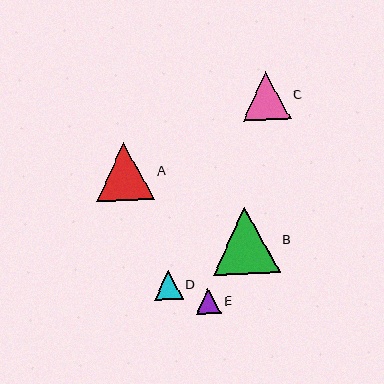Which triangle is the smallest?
Triangle E is the smallest with a size of approximately 26 pixels.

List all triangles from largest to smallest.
From largest to smallest: B, A, C, D, E.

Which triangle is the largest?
Triangle B is the largest with a size of approximately 67 pixels.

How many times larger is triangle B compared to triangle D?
Triangle B is approximately 2.4 times the size of triangle D.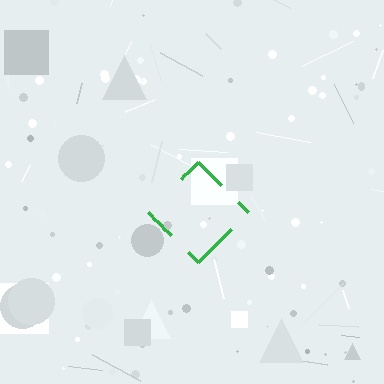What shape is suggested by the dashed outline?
The dashed outline suggests a diamond.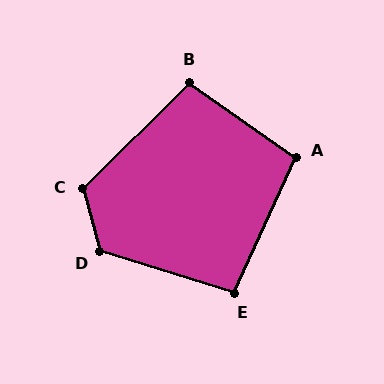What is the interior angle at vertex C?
Approximately 119 degrees (obtuse).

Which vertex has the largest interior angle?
D, at approximately 123 degrees.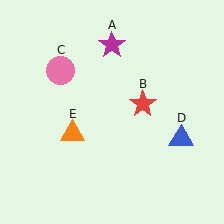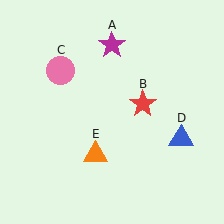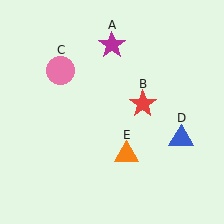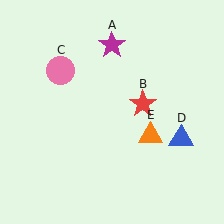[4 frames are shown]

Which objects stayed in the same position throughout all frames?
Magenta star (object A) and red star (object B) and pink circle (object C) and blue triangle (object D) remained stationary.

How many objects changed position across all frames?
1 object changed position: orange triangle (object E).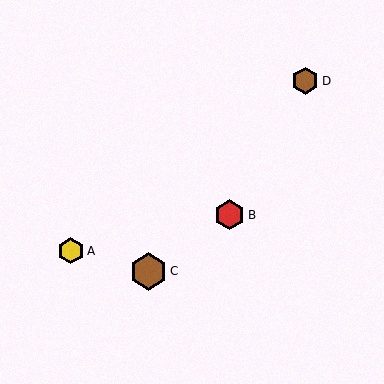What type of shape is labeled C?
Shape C is a brown hexagon.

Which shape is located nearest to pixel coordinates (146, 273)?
The brown hexagon (labeled C) at (149, 271) is nearest to that location.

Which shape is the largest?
The brown hexagon (labeled C) is the largest.